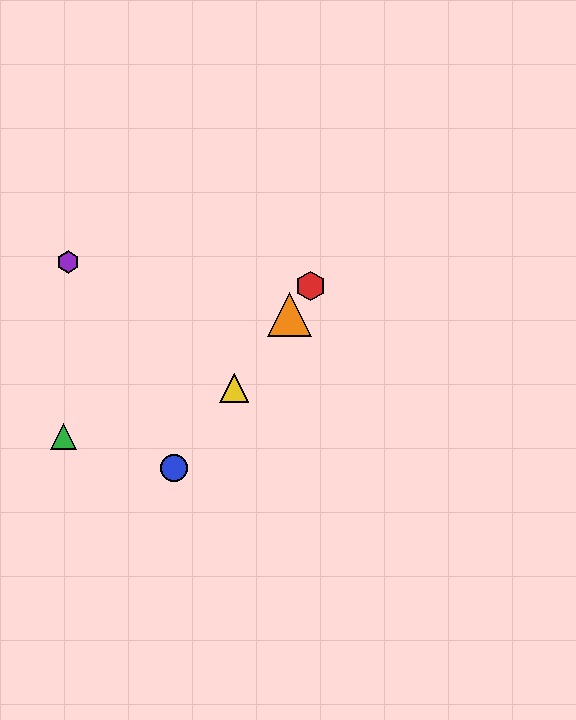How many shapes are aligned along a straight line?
4 shapes (the red hexagon, the blue circle, the yellow triangle, the orange triangle) are aligned along a straight line.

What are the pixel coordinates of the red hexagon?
The red hexagon is at (311, 286).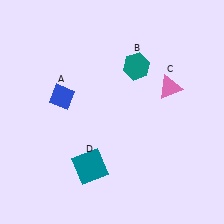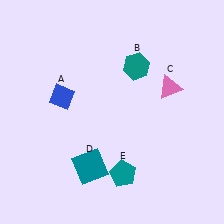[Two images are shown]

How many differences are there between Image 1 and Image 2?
There is 1 difference between the two images.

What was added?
A teal pentagon (E) was added in Image 2.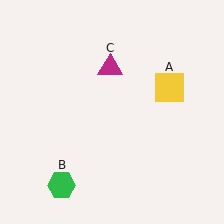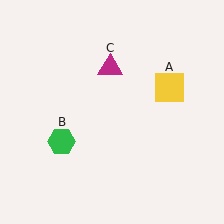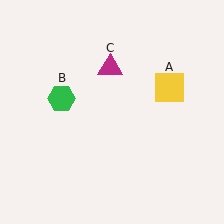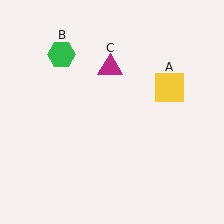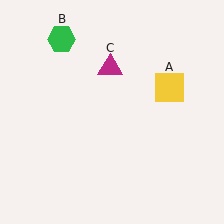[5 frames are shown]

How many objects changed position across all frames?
1 object changed position: green hexagon (object B).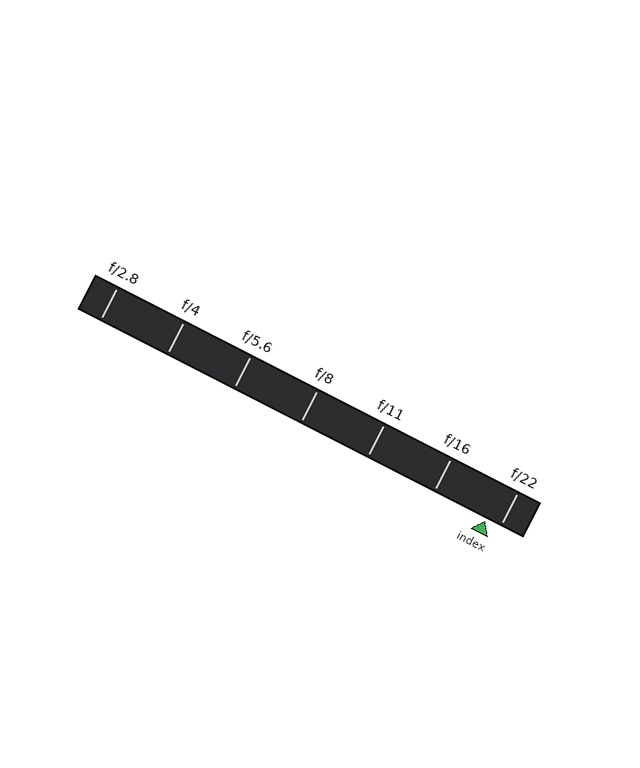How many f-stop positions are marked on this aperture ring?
There are 7 f-stop positions marked.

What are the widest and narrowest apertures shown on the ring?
The widest aperture shown is f/2.8 and the narrowest is f/22.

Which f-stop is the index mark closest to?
The index mark is closest to f/22.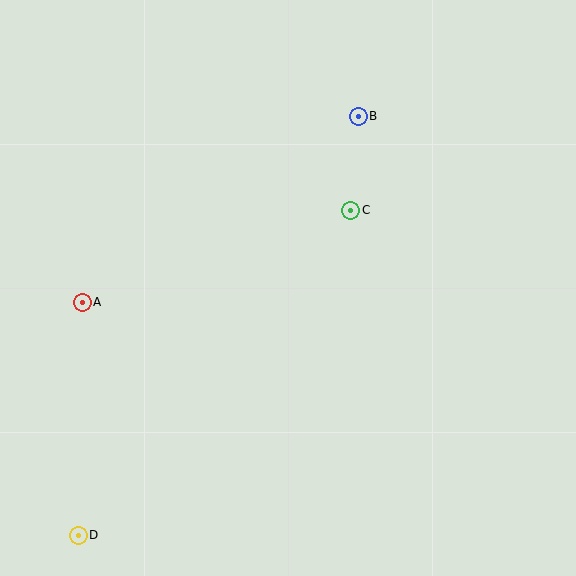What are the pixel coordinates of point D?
Point D is at (78, 535).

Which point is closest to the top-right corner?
Point B is closest to the top-right corner.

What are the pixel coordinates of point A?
Point A is at (82, 302).